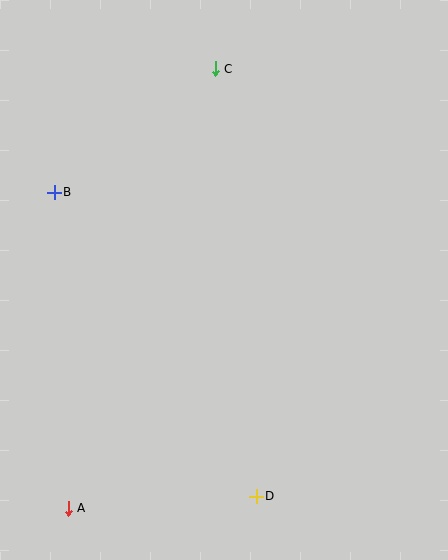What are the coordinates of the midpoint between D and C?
The midpoint between D and C is at (236, 283).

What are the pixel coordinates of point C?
Point C is at (215, 69).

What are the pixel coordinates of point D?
Point D is at (256, 496).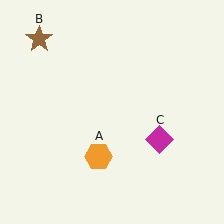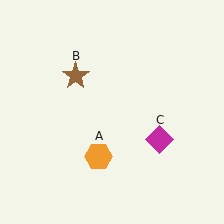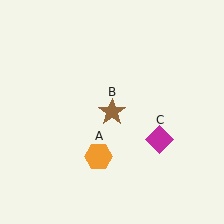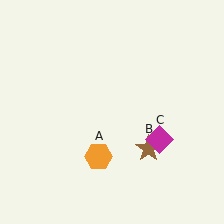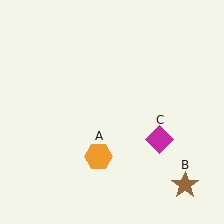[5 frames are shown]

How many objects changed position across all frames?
1 object changed position: brown star (object B).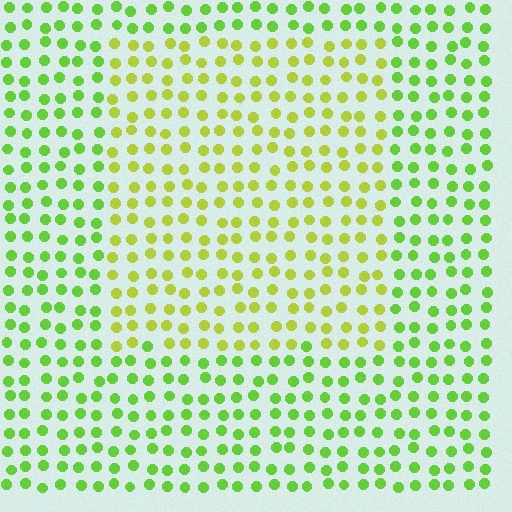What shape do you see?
I see a rectangle.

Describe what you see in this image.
The image is filled with small lime elements in a uniform arrangement. A rectangle-shaped region is visible where the elements are tinted to a slightly different hue, forming a subtle color boundary.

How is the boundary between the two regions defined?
The boundary is defined purely by a slight shift in hue (about 31 degrees). Spacing, size, and orientation are identical on both sides.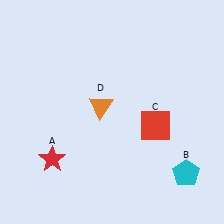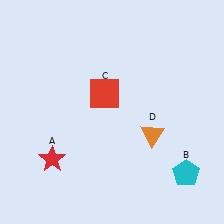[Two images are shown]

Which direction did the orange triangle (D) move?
The orange triangle (D) moved right.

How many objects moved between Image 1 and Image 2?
2 objects moved between the two images.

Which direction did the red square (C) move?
The red square (C) moved left.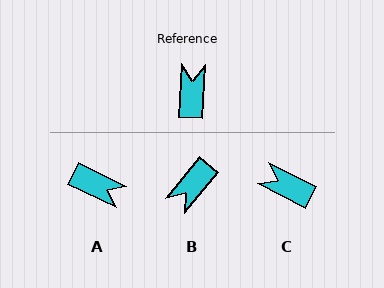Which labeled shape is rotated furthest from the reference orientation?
B, about 143 degrees away.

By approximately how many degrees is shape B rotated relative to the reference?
Approximately 143 degrees counter-clockwise.